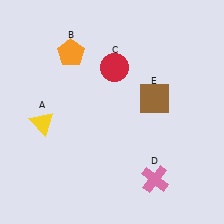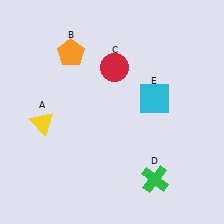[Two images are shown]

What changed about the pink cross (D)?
In Image 1, D is pink. In Image 2, it changed to green.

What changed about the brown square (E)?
In Image 1, E is brown. In Image 2, it changed to cyan.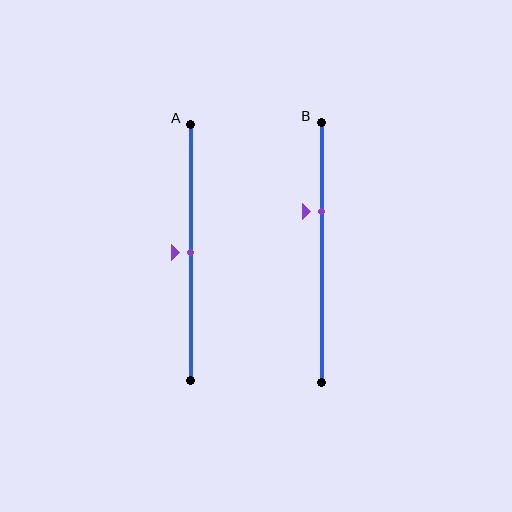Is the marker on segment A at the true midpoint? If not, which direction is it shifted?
Yes, the marker on segment A is at the true midpoint.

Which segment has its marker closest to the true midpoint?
Segment A has its marker closest to the true midpoint.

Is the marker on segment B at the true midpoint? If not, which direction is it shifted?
No, the marker on segment B is shifted upward by about 16% of the segment length.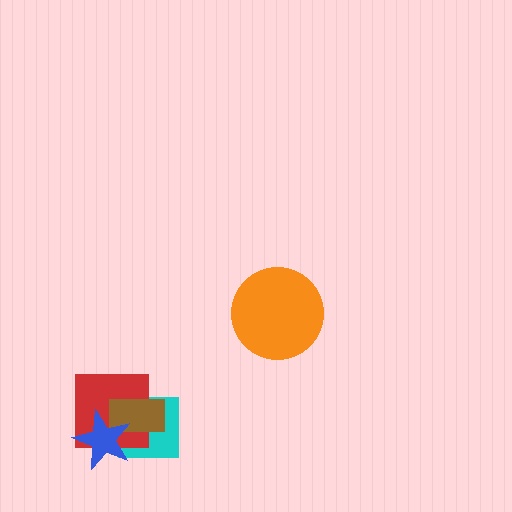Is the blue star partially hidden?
No, no other shape covers it.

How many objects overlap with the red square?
3 objects overlap with the red square.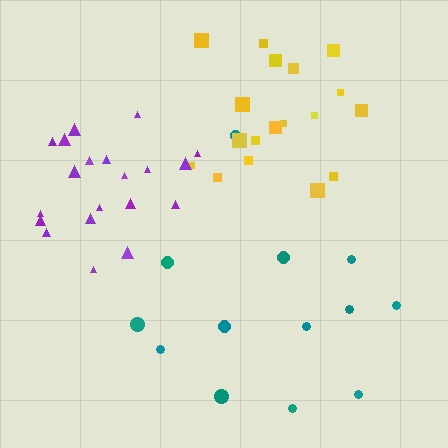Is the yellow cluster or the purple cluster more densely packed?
Purple.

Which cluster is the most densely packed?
Purple.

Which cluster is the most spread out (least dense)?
Teal.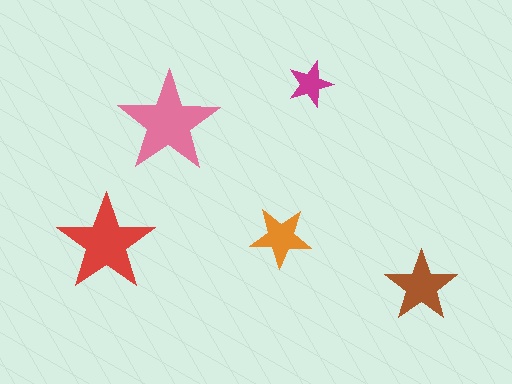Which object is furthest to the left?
The red star is leftmost.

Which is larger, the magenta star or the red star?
The red one.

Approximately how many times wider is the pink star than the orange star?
About 1.5 times wider.